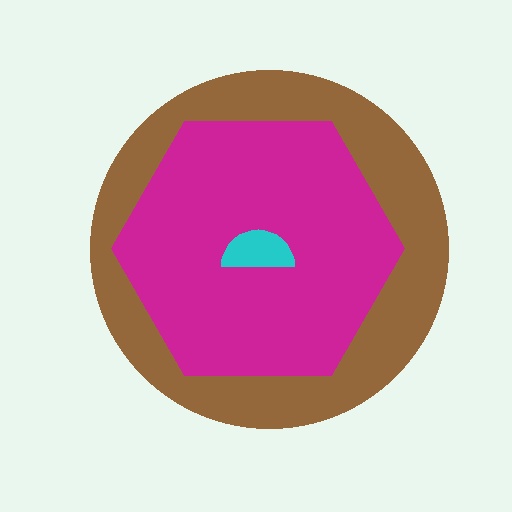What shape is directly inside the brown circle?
The magenta hexagon.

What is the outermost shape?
The brown circle.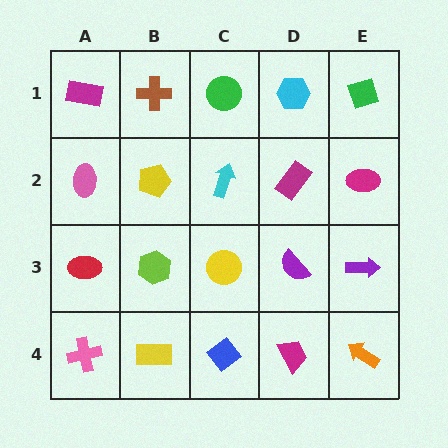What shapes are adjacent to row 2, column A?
A magenta rectangle (row 1, column A), a red ellipse (row 3, column A), a yellow pentagon (row 2, column B).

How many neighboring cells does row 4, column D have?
3.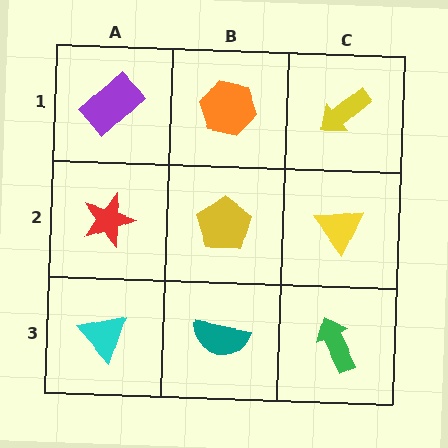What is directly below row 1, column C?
A yellow triangle.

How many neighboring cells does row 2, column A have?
3.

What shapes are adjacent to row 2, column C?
A yellow arrow (row 1, column C), a green arrow (row 3, column C), a yellow pentagon (row 2, column B).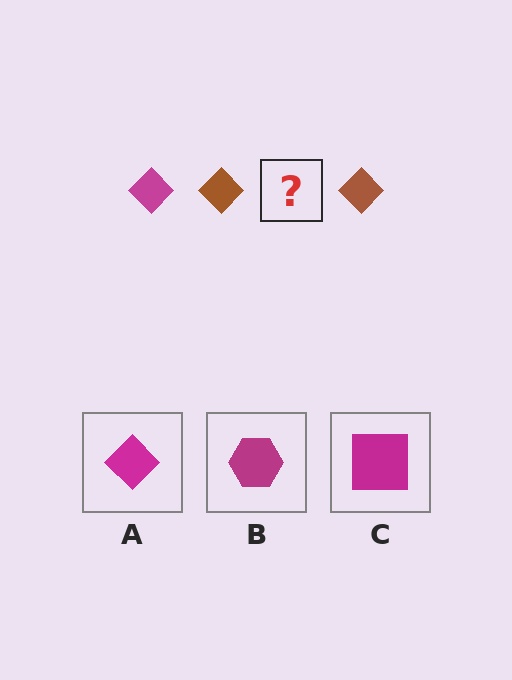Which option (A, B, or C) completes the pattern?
A.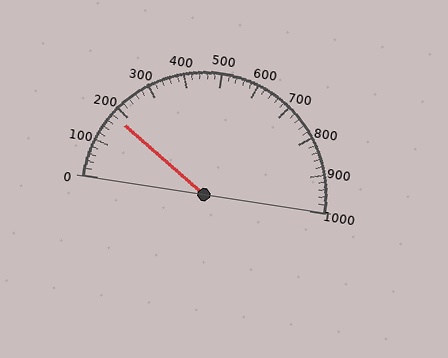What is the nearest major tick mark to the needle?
The nearest major tick mark is 200.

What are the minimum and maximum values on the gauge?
The gauge ranges from 0 to 1000.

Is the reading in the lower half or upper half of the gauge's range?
The reading is in the lower half of the range (0 to 1000).